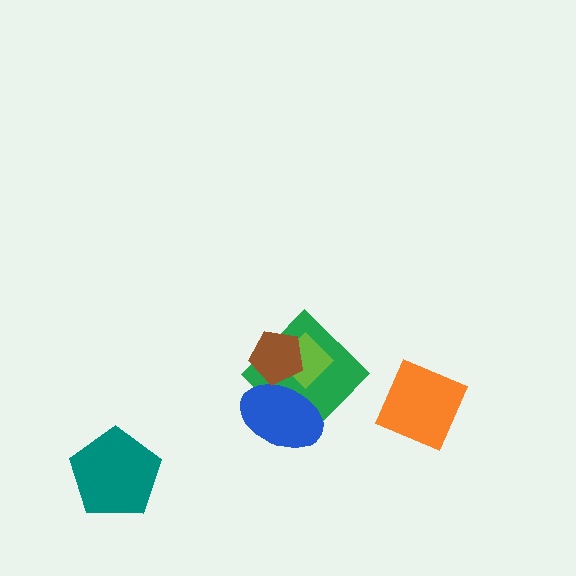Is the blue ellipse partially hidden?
Yes, it is partially covered by another shape.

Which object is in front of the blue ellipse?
The brown pentagon is in front of the blue ellipse.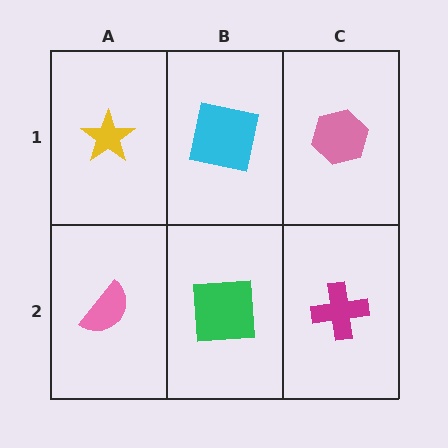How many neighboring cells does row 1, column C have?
2.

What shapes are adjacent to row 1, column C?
A magenta cross (row 2, column C), a cyan square (row 1, column B).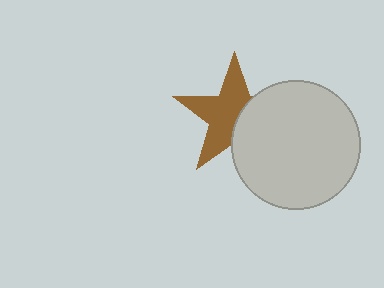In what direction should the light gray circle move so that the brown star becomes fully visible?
The light gray circle should move right. That is the shortest direction to clear the overlap and leave the brown star fully visible.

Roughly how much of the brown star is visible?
About half of it is visible (roughly 61%).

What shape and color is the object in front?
The object in front is a light gray circle.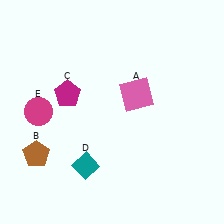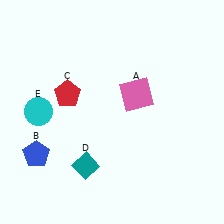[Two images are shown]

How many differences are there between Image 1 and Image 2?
There are 3 differences between the two images.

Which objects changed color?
B changed from brown to blue. C changed from magenta to red. E changed from magenta to cyan.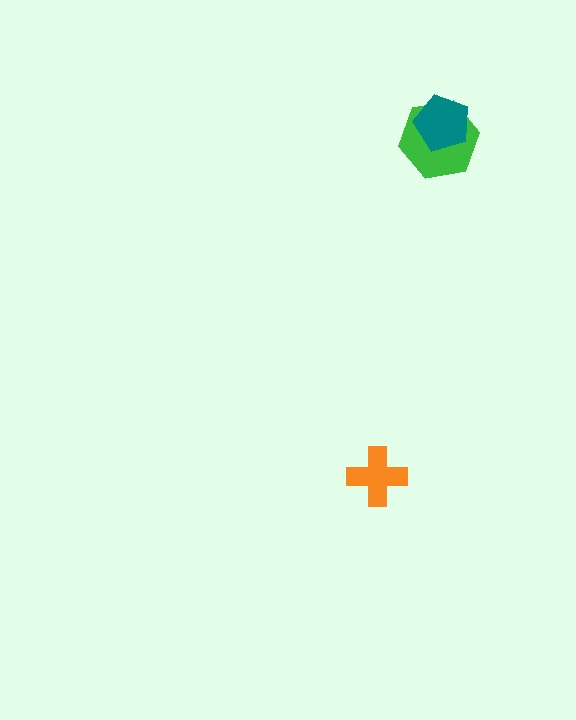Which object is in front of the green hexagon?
The teal pentagon is in front of the green hexagon.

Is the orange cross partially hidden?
No, no other shape covers it.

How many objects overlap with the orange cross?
0 objects overlap with the orange cross.